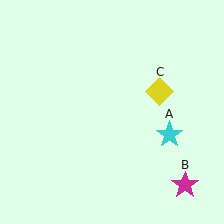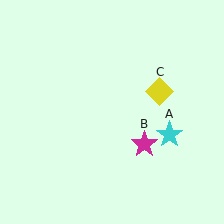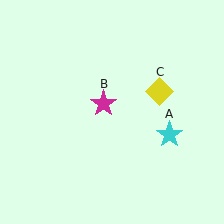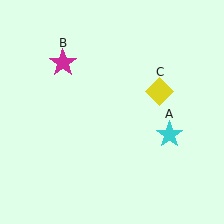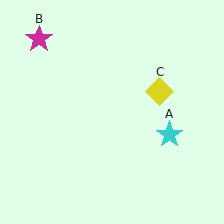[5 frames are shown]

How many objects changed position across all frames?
1 object changed position: magenta star (object B).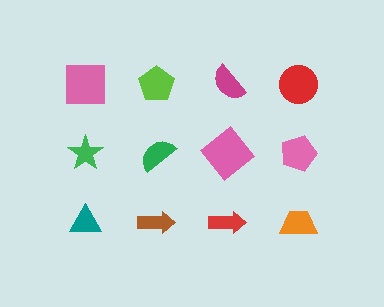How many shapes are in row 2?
4 shapes.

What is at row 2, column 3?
A pink diamond.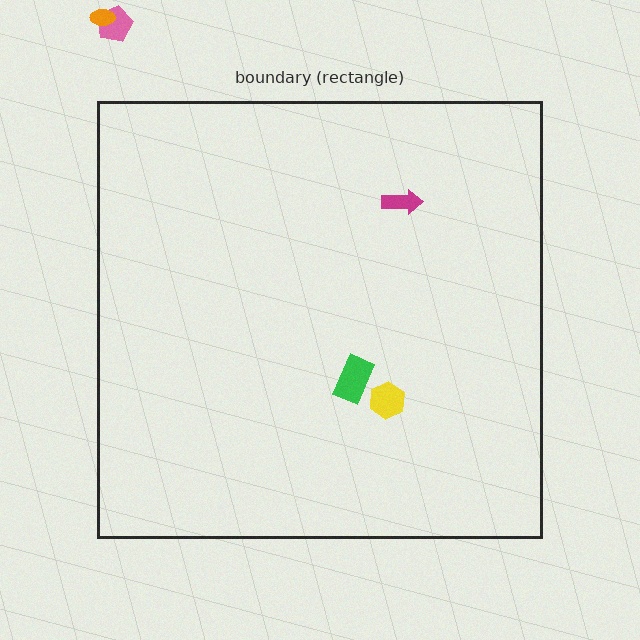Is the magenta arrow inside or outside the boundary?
Inside.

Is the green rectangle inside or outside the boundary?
Inside.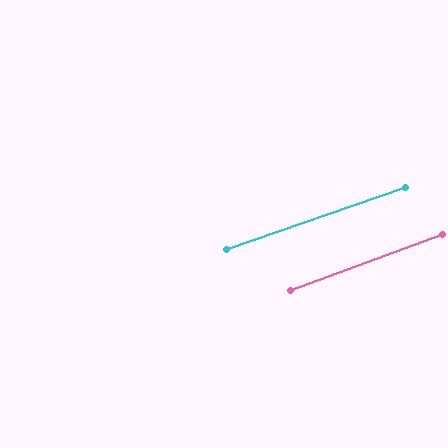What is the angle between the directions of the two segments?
Approximately 1 degree.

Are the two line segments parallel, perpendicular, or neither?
Parallel — their directions differ by only 1.4°.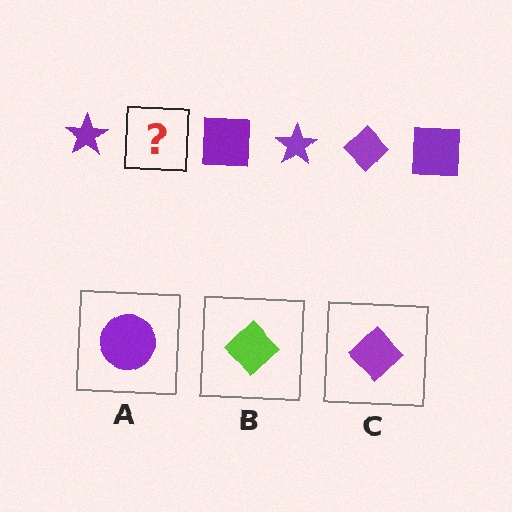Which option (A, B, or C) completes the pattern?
C.